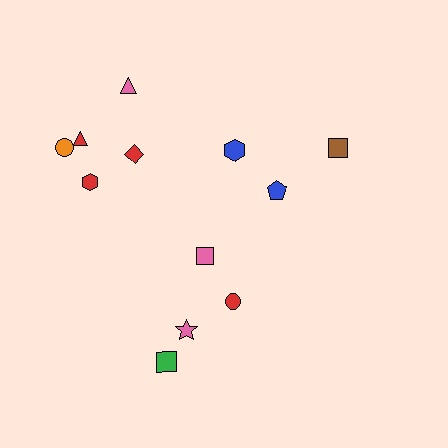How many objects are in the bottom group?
There are 4 objects.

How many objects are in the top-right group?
There are 3 objects.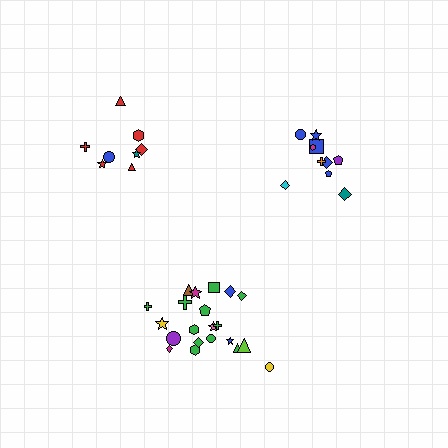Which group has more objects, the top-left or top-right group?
The top-right group.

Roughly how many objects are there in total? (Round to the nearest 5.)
Roughly 40 objects in total.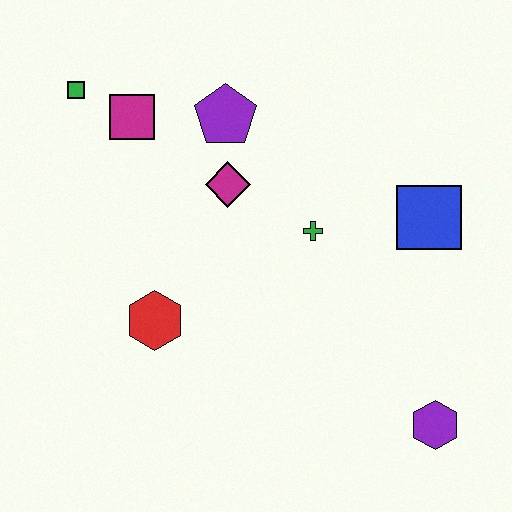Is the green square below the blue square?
No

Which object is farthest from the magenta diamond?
The purple hexagon is farthest from the magenta diamond.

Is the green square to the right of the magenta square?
No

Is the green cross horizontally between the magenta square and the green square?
No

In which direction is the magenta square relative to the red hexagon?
The magenta square is above the red hexagon.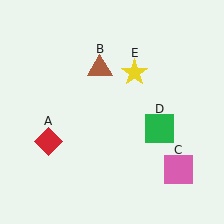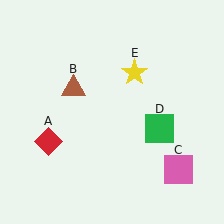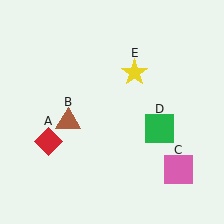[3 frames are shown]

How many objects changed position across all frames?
1 object changed position: brown triangle (object B).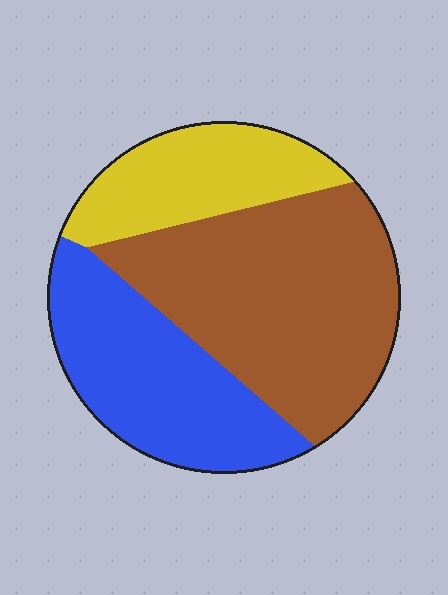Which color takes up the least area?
Yellow, at roughly 20%.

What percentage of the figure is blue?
Blue takes up about one third (1/3) of the figure.